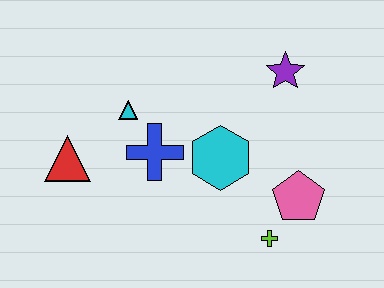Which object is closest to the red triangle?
The cyan triangle is closest to the red triangle.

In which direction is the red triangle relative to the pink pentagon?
The red triangle is to the left of the pink pentagon.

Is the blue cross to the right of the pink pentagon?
No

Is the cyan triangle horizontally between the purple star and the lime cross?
No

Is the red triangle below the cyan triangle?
Yes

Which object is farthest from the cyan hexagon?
The red triangle is farthest from the cyan hexagon.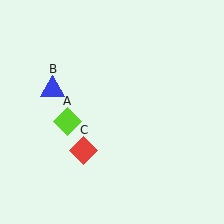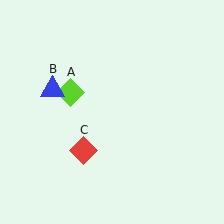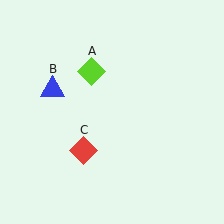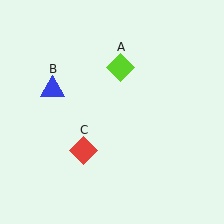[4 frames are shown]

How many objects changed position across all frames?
1 object changed position: lime diamond (object A).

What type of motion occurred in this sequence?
The lime diamond (object A) rotated clockwise around the center of the scene.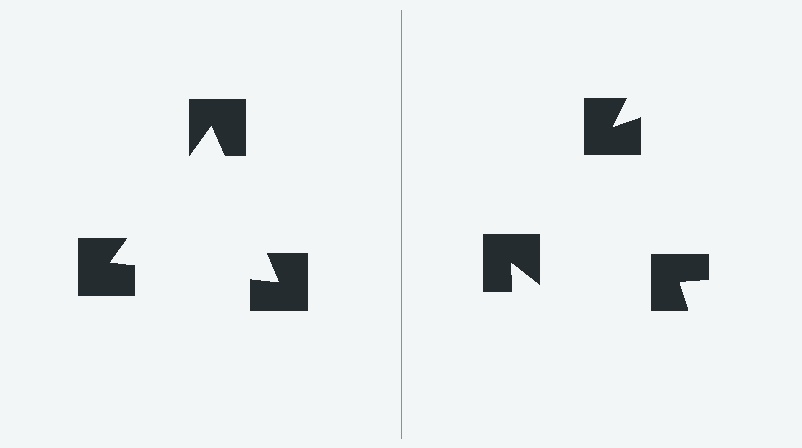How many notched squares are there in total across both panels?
6 — 3 on each side.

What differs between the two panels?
The notched squares are positioned identically on both sides; only the wedge orientations differ. On the left they align to a triangle; on the right they are misaligned.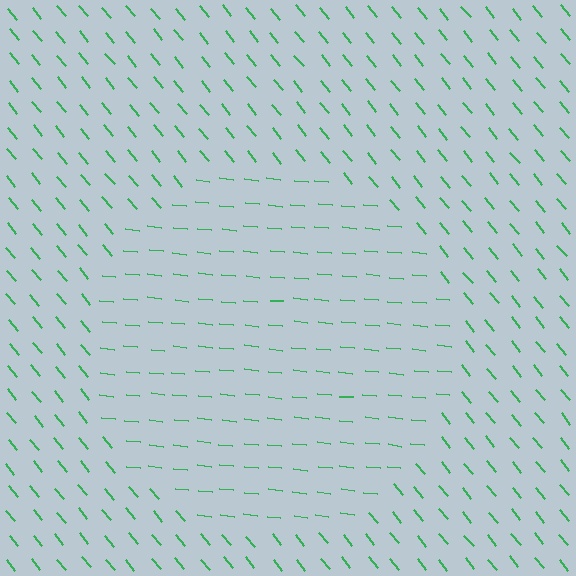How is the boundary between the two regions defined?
The boundary is defined purely by a change in line orientation (approximately 45 degrees difference). All lines are the same color and thickness.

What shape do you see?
I see a circle.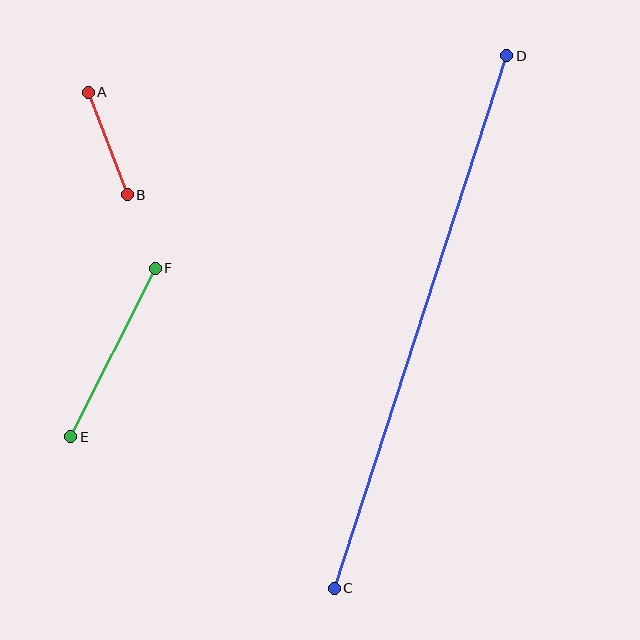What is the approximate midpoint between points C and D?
The midpoint is at approximately (420, 322) pixels.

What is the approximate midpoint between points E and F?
The midpoint is at approximately (113, 352) pixels.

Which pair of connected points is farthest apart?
Points C and D are farthest apart.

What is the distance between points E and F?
The distance is approximately 188 pixels.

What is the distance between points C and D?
The distance is approximately 560 pixels.